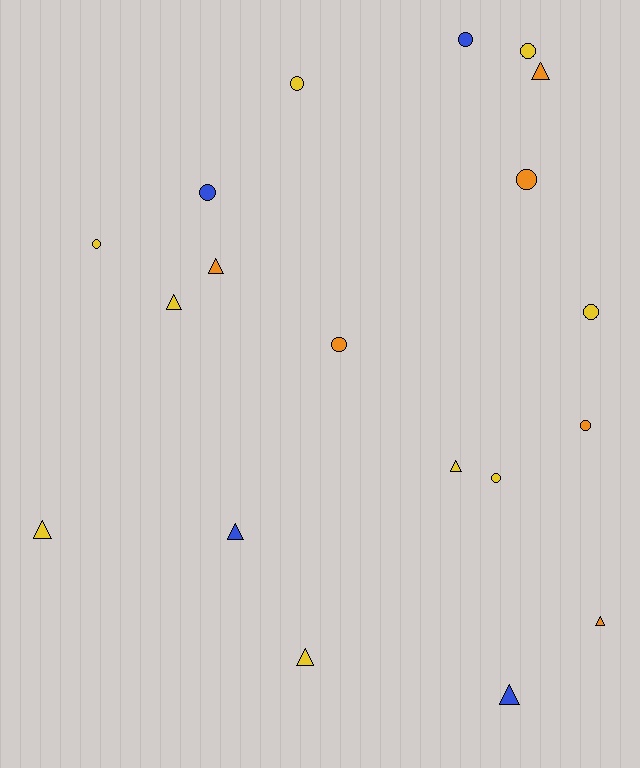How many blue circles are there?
There are 2 blue circles.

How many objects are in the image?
There are 19 objects.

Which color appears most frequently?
Yellow, with 9 objects.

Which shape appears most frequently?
Circle, with 10 objects.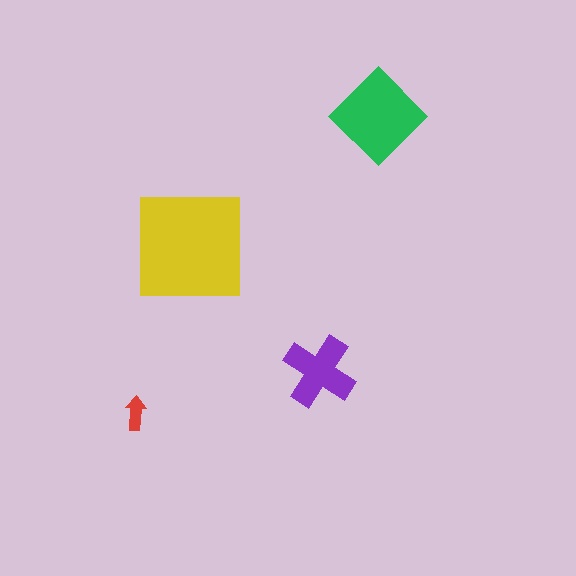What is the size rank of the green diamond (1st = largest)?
2nd.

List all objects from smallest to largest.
The red arrow, the purple cross, the green diamond, the yellow square.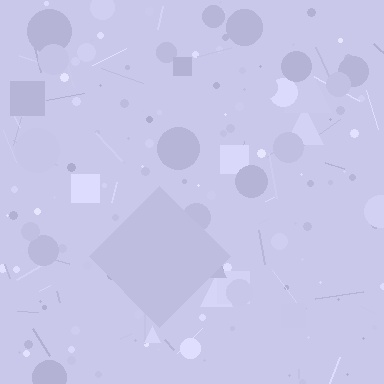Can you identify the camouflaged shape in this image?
The camouflaged shape is a diamond.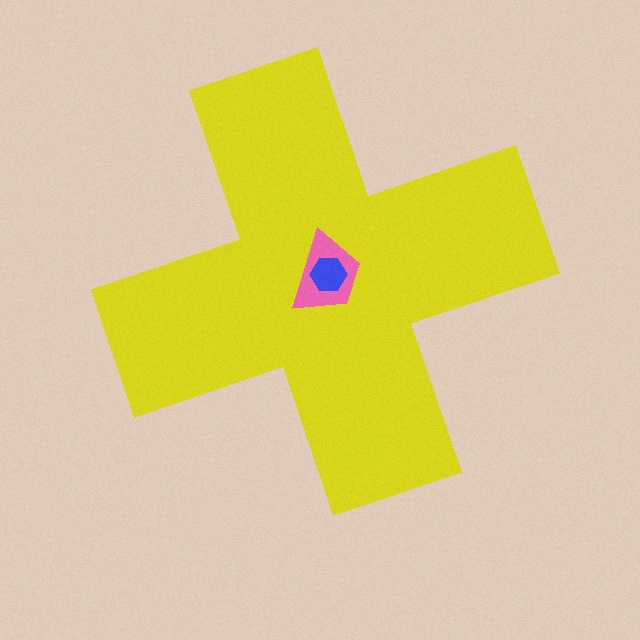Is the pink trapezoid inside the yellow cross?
Yes.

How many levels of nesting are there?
3.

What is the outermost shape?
The yellow cross.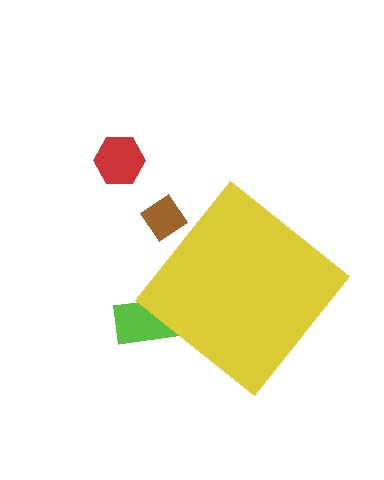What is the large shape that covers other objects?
A yellow diamond.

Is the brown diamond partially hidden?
Yes, the brown diamond is partially hidden behind the yellow diamond.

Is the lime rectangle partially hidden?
Yes, the lime rectangle is partially hidden behind the yellow diamond.